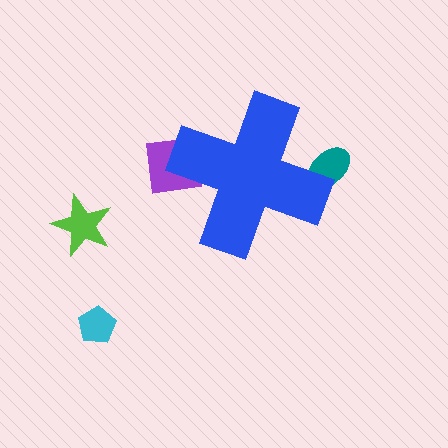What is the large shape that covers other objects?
A blue cross.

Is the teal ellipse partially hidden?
Yes, the teal ellipse is partially hidden behind the blue cross.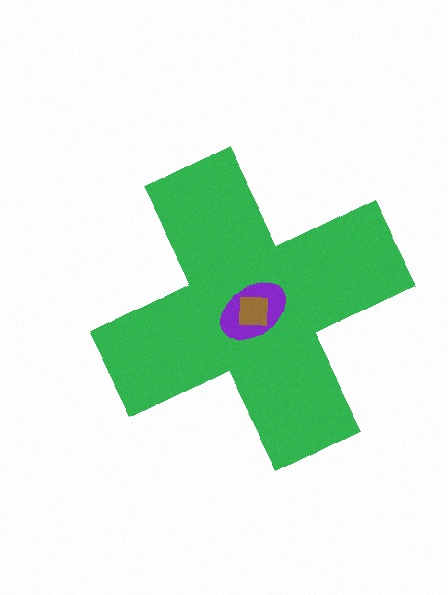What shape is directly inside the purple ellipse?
The brown square.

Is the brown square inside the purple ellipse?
Yes.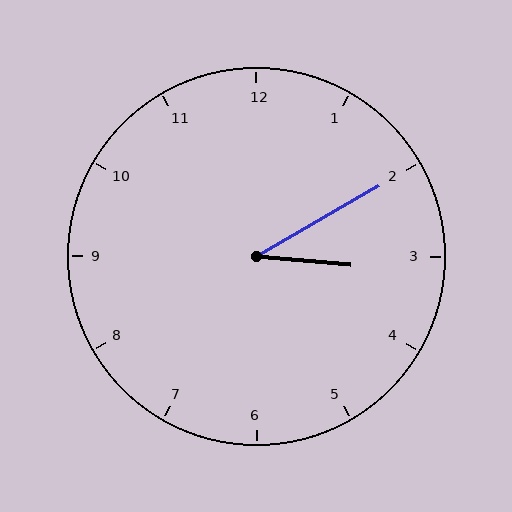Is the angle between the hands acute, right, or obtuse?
It is acute.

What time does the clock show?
3:10.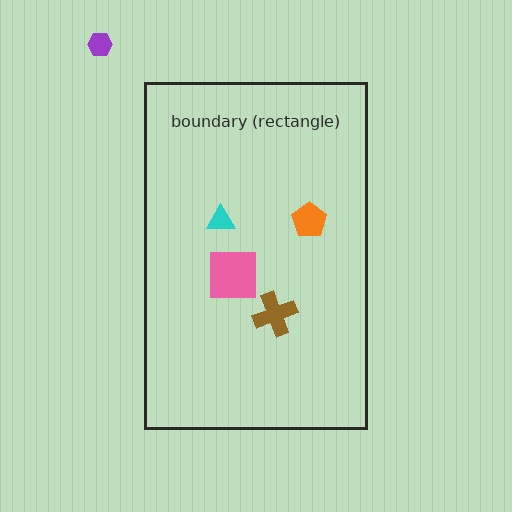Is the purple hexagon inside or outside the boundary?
Outside.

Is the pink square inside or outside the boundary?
Inside.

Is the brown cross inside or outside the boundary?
Inside.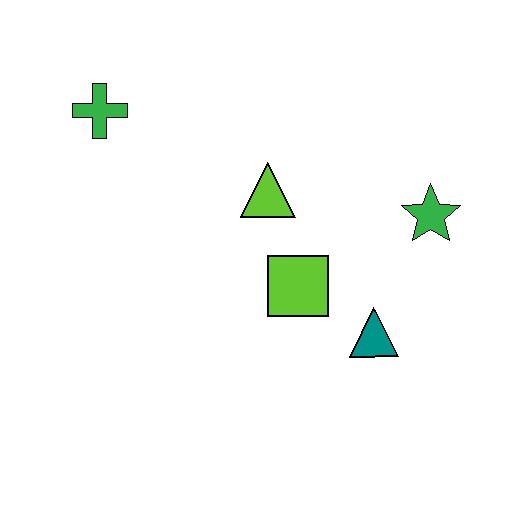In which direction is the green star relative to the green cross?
The green star is to the right of the green cross.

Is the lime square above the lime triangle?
No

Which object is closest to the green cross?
The lime triangle is closest to the green cross.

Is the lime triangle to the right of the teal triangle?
No